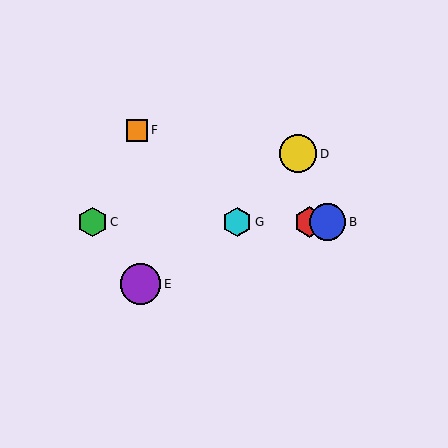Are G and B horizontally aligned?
Yes, both are at y≈222.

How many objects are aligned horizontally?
4 objects (A, B, C, G) are aligned horizontally.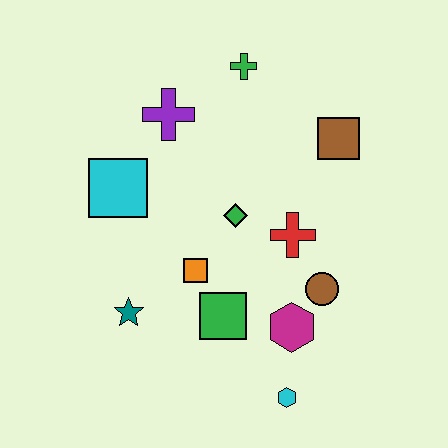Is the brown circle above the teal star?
Yes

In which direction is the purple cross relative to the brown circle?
The purple cross is above the brown circle.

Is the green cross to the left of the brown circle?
Yes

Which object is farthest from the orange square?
The green cross is farthest from the orange square.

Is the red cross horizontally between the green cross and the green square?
No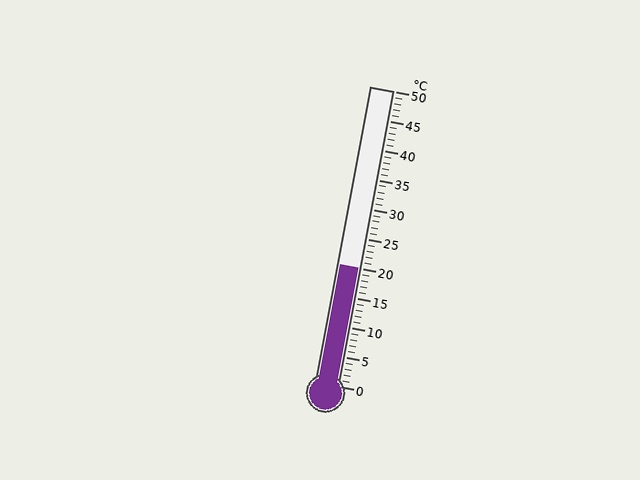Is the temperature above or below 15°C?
The temperature is above 15°C.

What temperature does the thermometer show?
The thermometer shows approximately 20°C.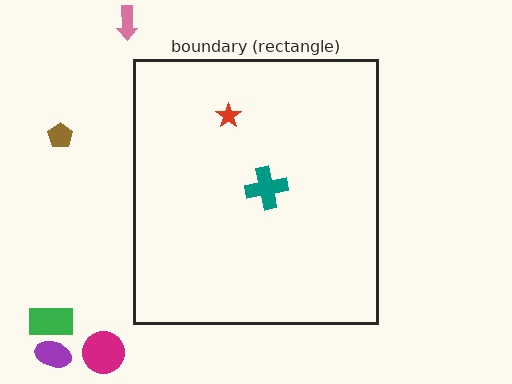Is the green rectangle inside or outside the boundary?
Outside.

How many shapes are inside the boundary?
2 inside, 5 outside.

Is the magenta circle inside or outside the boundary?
Outside.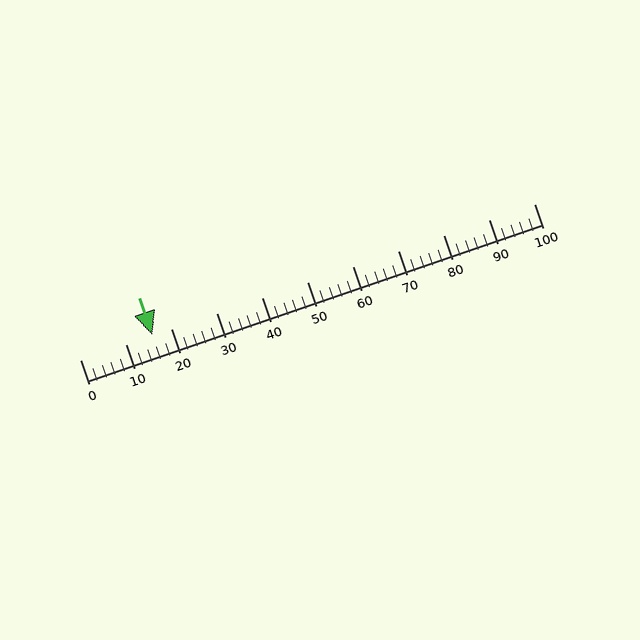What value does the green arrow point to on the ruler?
The green arrow points to approximately 16.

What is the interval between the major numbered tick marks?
The major tick marks are spaced 10 units apart.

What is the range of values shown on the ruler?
The ruler shows values from 0 to 100.